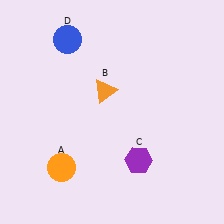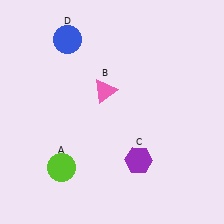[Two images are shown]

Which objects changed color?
A changed from orange to lime. B changed from orange to pink.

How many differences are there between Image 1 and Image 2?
There are 2 differences between the two images.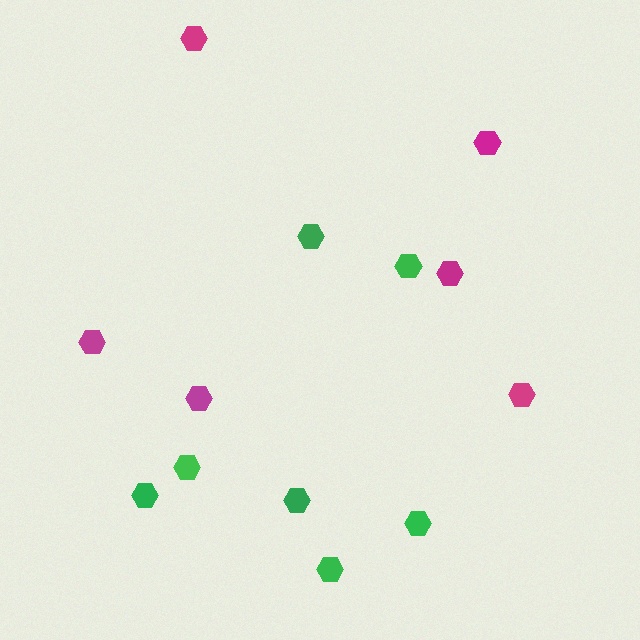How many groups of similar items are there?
There are 2 groups: one group of green hexagons (7) and one group of magenta hexagons (6).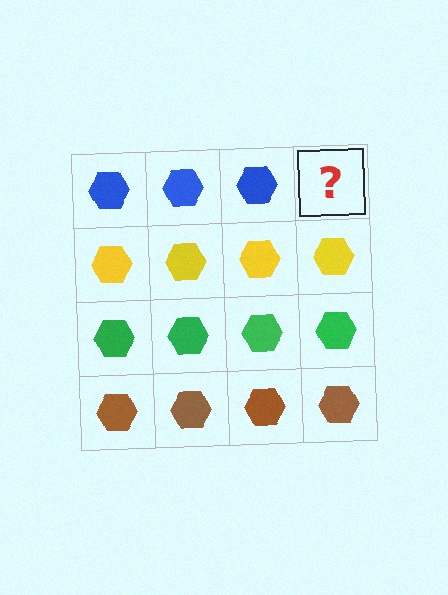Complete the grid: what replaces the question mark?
The question mark should be replaced with a blue hexagon.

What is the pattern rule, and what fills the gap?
The rule is that each row has a consistent color. The gap should be filled with a blue hexagon.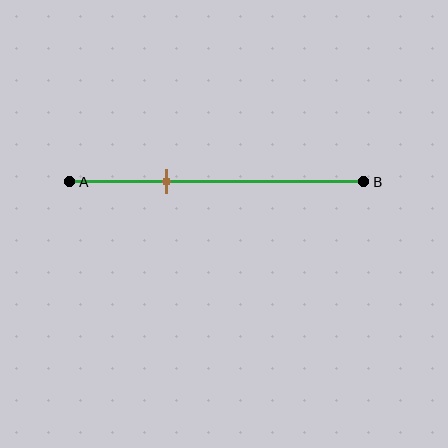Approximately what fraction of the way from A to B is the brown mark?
The brown mark is approximately 35% of the way from A to B.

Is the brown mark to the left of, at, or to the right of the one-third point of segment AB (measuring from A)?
The brown mark is approximately at the one-third point of segment AB.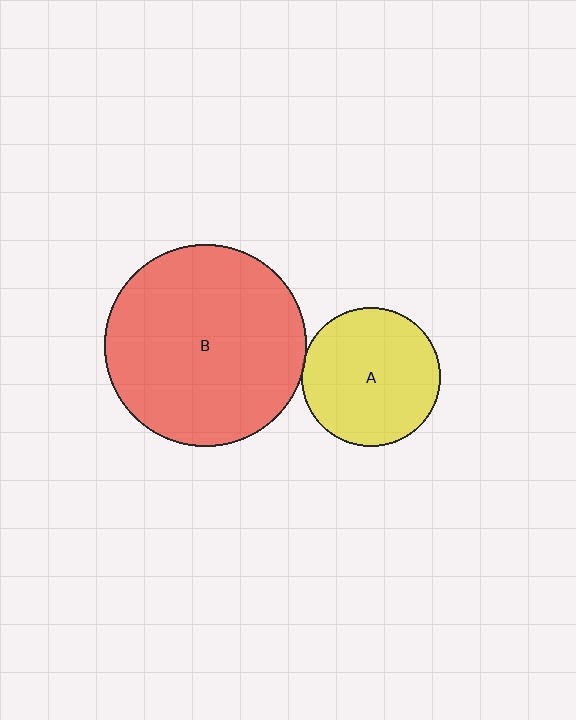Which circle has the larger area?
Circle B (red).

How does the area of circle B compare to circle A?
Approximately 2.1 times.